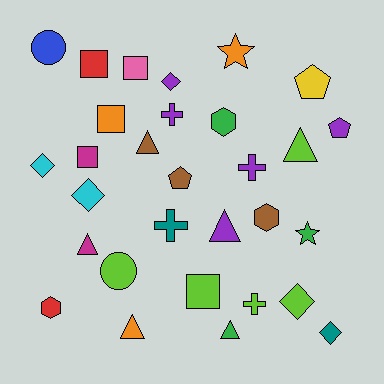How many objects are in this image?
There are 30 objects.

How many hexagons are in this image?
There are 3 hexagons.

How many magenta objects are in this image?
There are 2 magenta objects.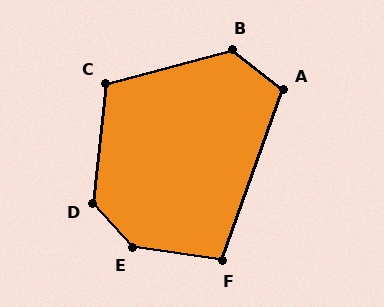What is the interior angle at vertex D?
Approximately 132 degrees (obtuse).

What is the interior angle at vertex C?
Approximately 111 degrees (obtuse).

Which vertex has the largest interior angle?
E, at approximately 140 degrees.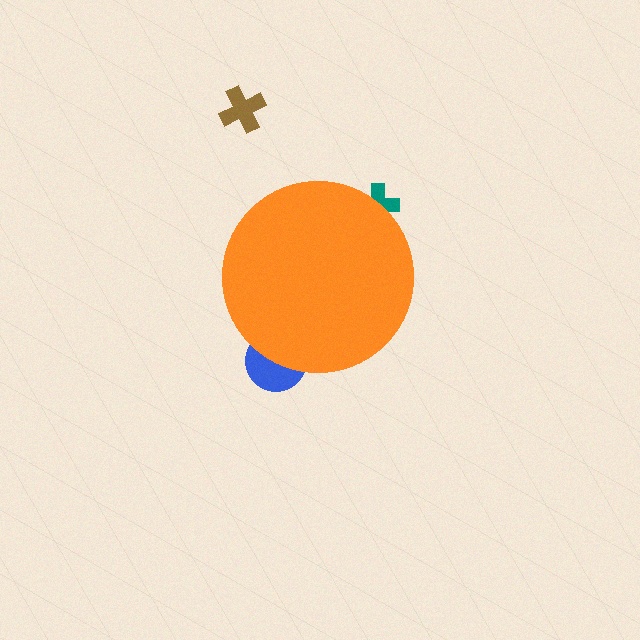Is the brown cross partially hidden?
No, the brown cross is fully visible.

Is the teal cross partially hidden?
Yes, the teal cross is partially hidden behind the orange circle.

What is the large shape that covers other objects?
An orange circle.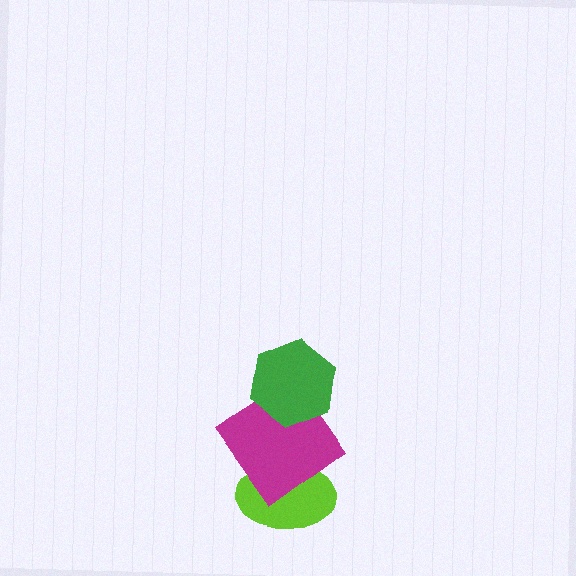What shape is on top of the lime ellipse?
The magenta diamond is on top of the lime ellipse.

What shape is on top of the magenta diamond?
The green hexagon is on top of the magenta diamond.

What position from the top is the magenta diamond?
The magenta diamond is 2nd from the top.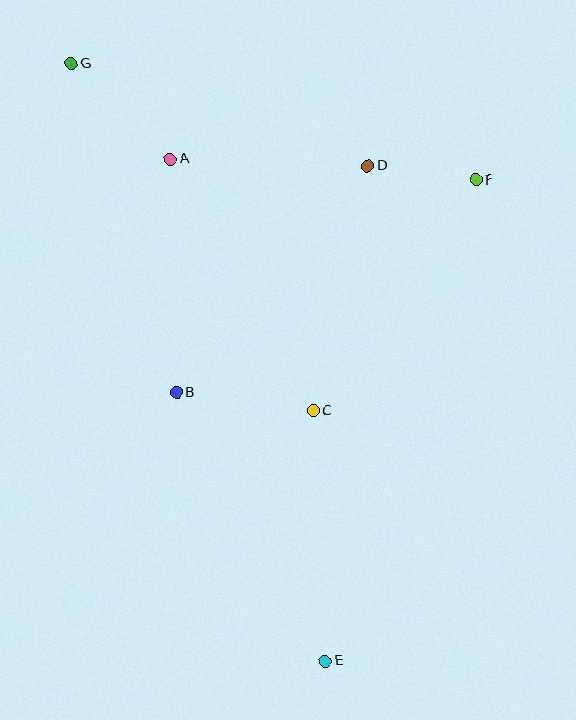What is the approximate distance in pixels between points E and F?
The distance between E and F is approximately 504 pixels.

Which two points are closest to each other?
Points D and F are closest to each other.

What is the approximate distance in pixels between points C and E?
The distance between C and E is approximately 250 pixels.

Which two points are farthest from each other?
Points E and G are farthest from each other.